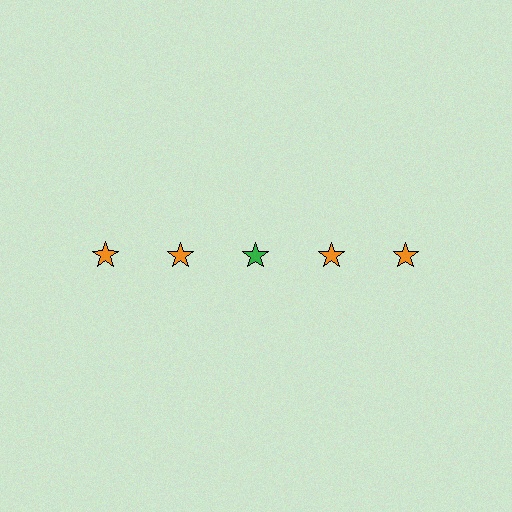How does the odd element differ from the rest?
It has a different color: green instead of orange.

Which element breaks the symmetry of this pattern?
The green star in the top row, center column breaks the symmetry. All other shapes are orange stars.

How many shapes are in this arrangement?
There are 5 shapes arranged in a grid pattern.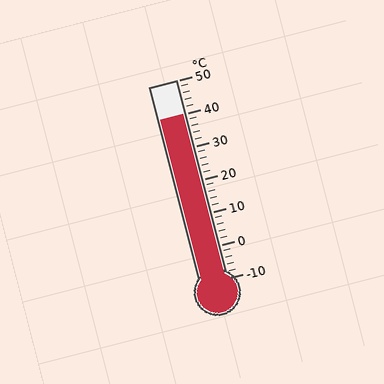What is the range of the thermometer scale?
The thermometer scale ranges from -10°C to 50°C.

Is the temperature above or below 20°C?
The temperature is above 20°C.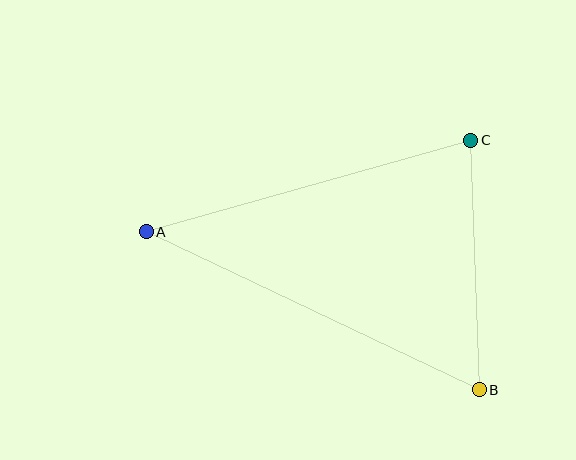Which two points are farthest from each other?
Points A and B are farthest from each other.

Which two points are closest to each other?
Points B and C are closest to each other.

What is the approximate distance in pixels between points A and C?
The distance between A and C is approximately 337 pixels.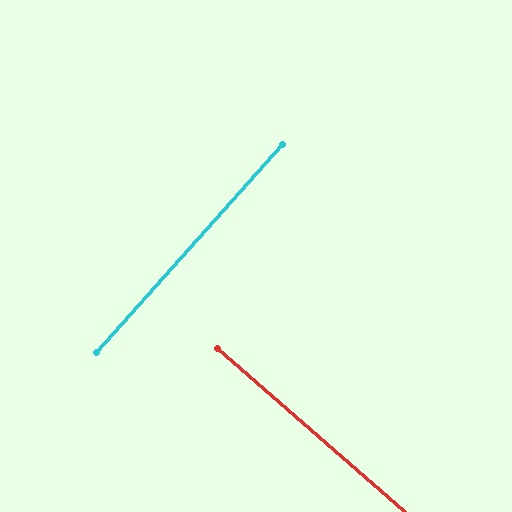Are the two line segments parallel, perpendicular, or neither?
Perpendicular — they meet at approximately 89°.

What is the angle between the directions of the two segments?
Approximately 89 degrees.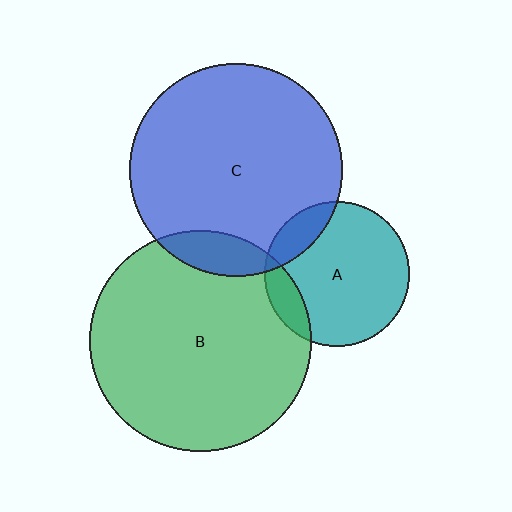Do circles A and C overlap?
Yes.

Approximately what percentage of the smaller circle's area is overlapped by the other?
Approximately 15%.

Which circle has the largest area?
Circle B (green).